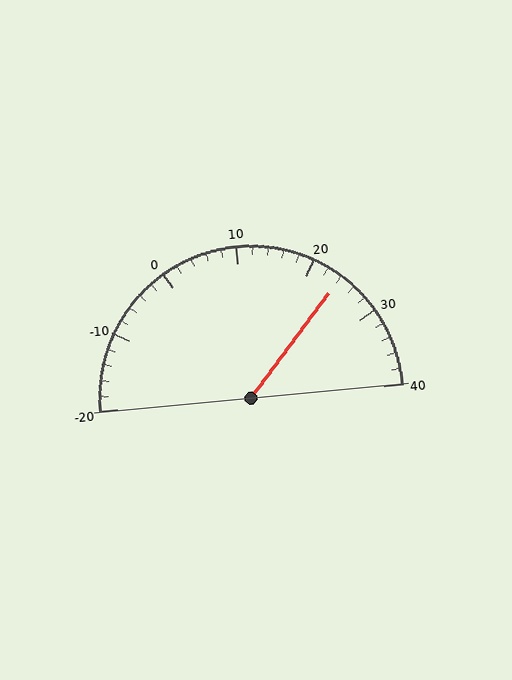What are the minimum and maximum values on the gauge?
The gauge ranges from -20 to 40.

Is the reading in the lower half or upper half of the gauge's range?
The reading is in the upper half of the range (-20 to 40).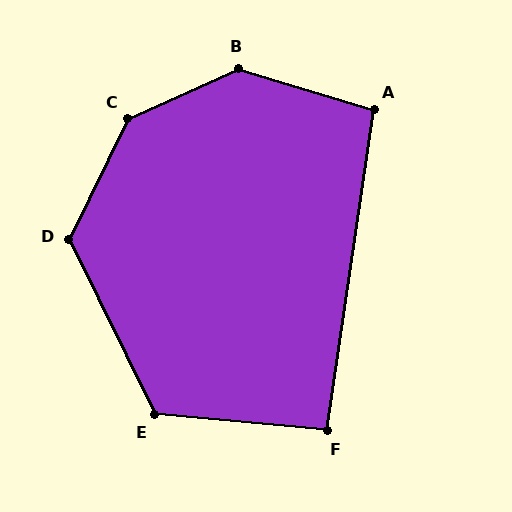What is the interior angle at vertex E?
Approximately 121 degrees (obtuse).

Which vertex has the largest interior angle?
C, at approximately 140 degrees.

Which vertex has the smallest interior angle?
F, at approximately 93 degrees.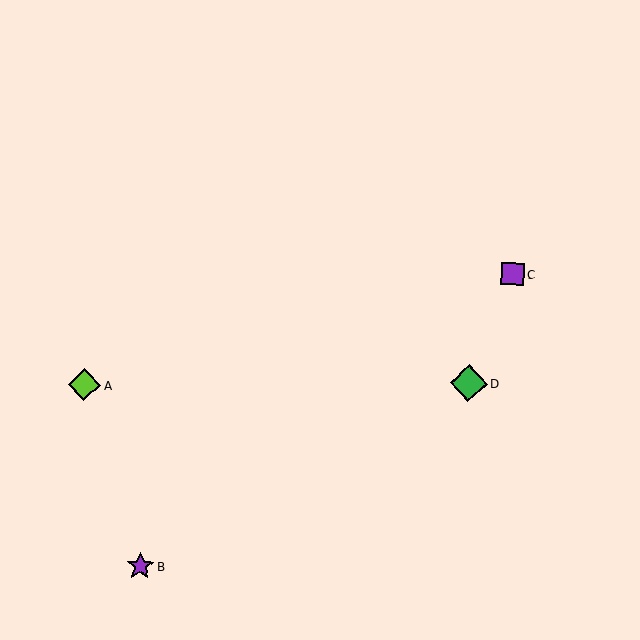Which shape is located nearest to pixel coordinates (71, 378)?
The lime diamond (labeled A) at (84, 385) is nearest to that location.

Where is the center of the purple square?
The center of the purple square is at (512, 274).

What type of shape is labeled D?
Shape D is a green diamond.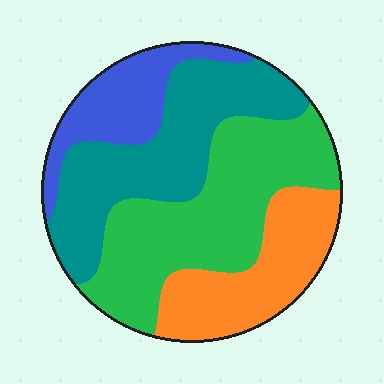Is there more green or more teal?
Green.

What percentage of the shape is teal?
Teal takes up between a quarter and a half of the shape.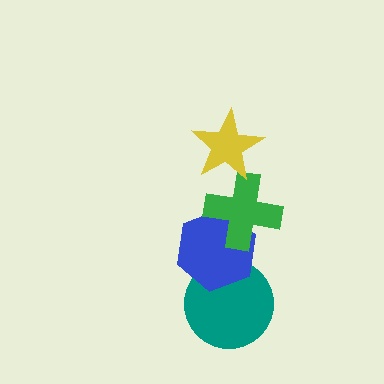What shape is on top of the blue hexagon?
The green cross is on top of the blue hexagon.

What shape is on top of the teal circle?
The blue hexagon is on top of the teal circle.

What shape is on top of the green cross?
The yellow star is on top of the green cross.